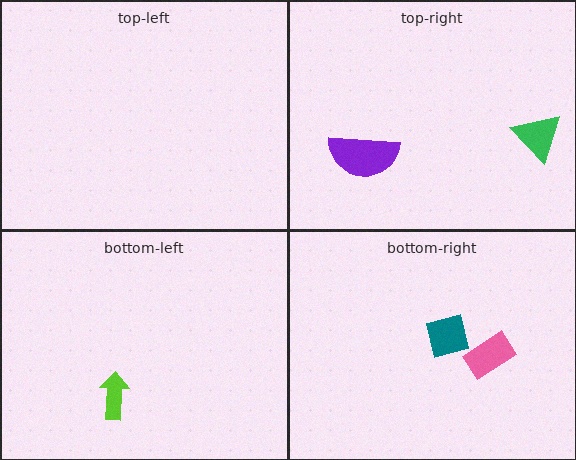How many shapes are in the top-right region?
2.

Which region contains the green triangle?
The top-right region.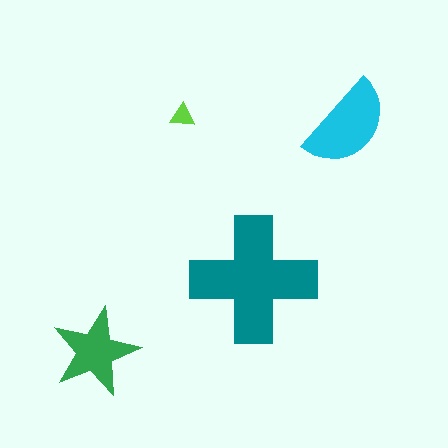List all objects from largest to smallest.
The teal cross, the cyan semicircle, the green star, the lime triangle.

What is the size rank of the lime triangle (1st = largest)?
4th.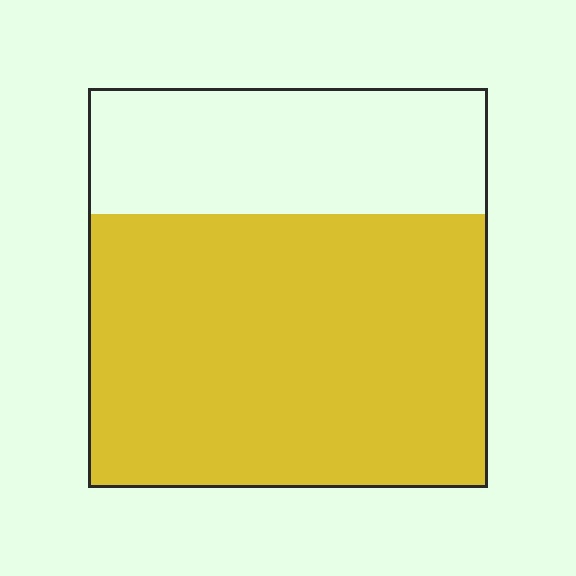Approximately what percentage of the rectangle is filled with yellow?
Approximately 70%.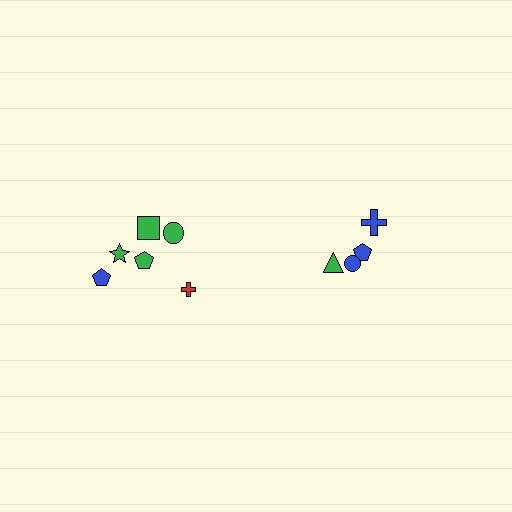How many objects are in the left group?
There are 6 objects.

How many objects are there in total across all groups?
There are 10 objects.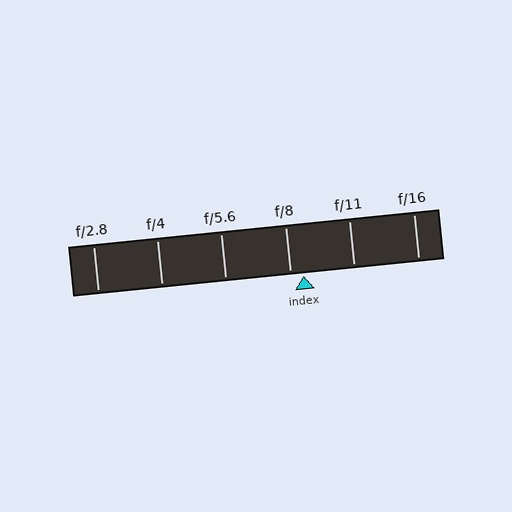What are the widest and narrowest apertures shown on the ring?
The widest aperture shown is f/2.8 and the narrowest is f/16.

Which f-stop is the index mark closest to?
The index mark is closest to f/8.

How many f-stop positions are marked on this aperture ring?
There are 6 f-stop positions marked.